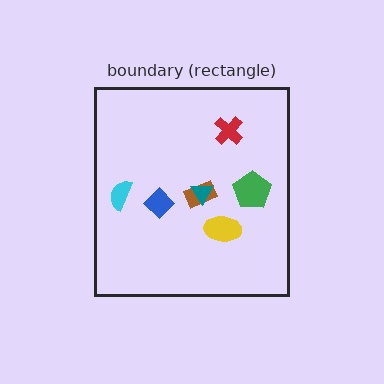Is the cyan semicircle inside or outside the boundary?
Inside.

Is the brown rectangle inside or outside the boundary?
Inside.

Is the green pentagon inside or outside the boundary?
Inside.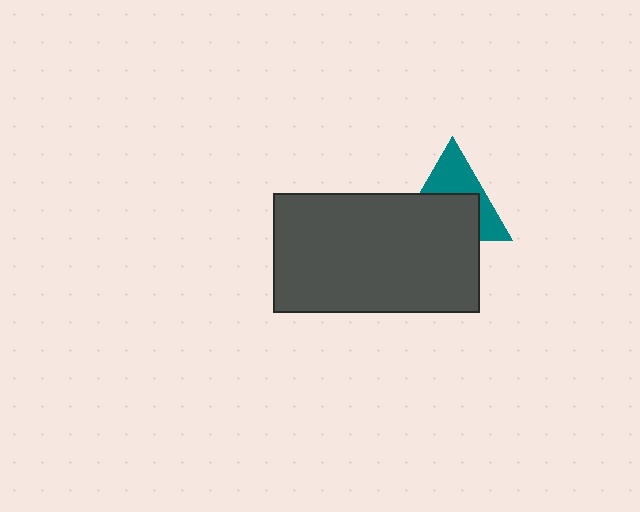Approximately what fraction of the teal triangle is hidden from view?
Roughly 55% of the teal triangle is hidden behind the dark gray rectangle.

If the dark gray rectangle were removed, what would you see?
You would see the complete teal triangle.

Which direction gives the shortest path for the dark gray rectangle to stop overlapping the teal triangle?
Moving down gives the shortest separation.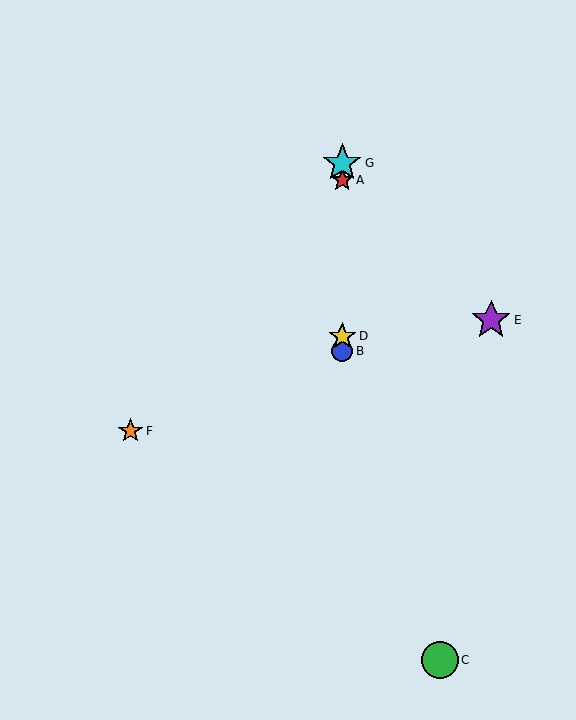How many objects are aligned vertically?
4 objects (A, B, D, G) are aligned vertically.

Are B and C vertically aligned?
No, B is at x≈342 and C is at x≈440.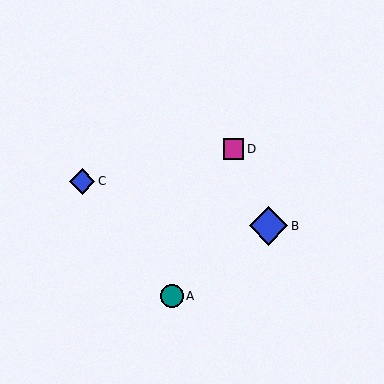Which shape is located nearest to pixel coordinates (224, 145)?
The magenta square (labeled D) at (233, 149) is nearest to that location.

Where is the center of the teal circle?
The center of the teal circle is at (172, 296).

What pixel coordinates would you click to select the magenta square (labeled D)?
Click at (233, 149) to select the magenta square D.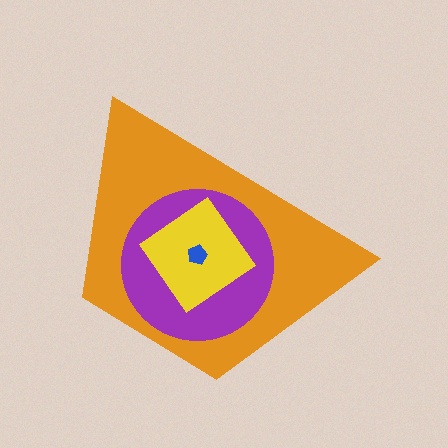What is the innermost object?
The blue pentagon.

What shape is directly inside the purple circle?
The yellow diamond.